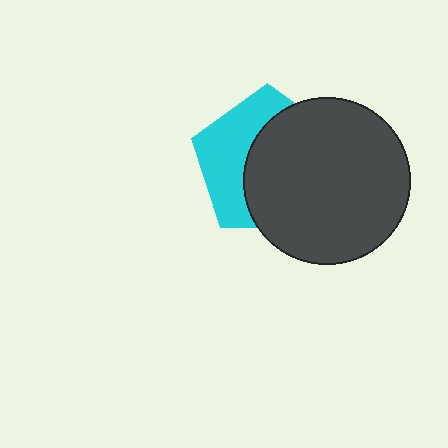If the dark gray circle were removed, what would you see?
You would see the complete cyan pentagon.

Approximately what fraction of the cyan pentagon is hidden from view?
Roughly 59% of the cyan pentagon is hidden behind the dark gray circle.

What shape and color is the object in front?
The object in front is a dark gray circle.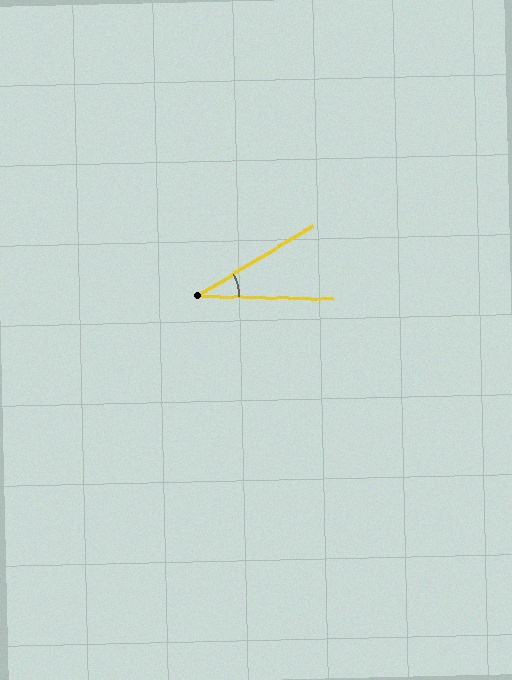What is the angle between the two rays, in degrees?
Approximately 33 degrees.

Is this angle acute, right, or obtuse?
It is acute.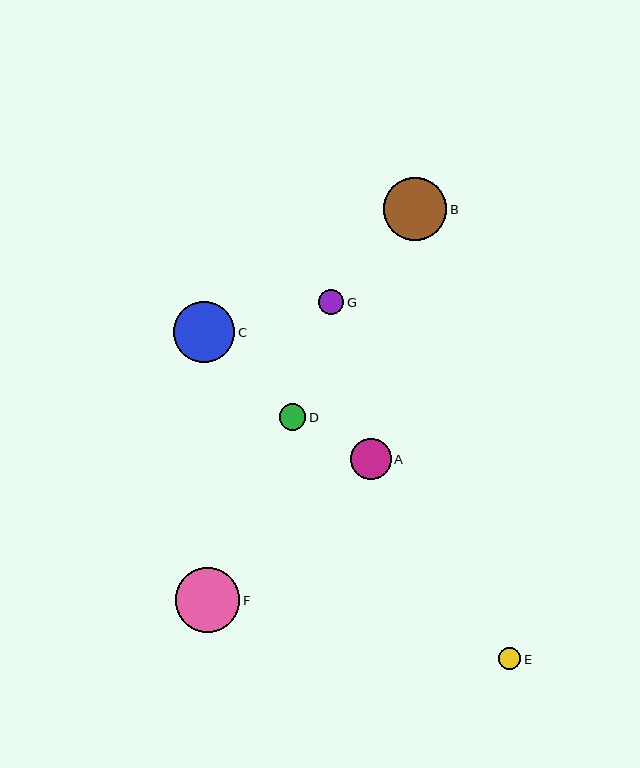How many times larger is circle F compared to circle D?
Circle F is approximately 2.4 times the size of circle D.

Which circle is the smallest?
Circle E is the smallest with a size of approximately 22 pixels.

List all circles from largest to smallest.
From largest to smallest: F, B, C, A, D, G, E.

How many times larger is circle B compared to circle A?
Circle B is approximately 1.6 times the size of circle A.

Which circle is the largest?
Circle F is the largest with a size of approximately 65 pixels.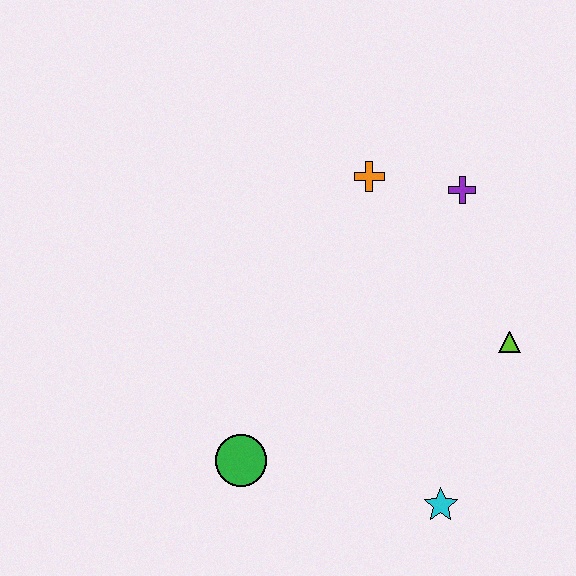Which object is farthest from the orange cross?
The cyan star is farthest from the orange cross.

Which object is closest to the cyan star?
The lime triangle is closest to the cyan star.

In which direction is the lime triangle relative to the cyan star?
The lime triangle is above the cyan star.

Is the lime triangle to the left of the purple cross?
No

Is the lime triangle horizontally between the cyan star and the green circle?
No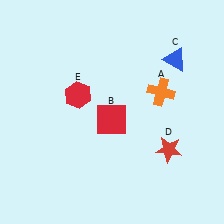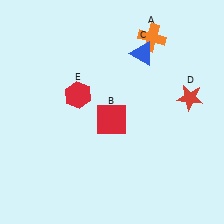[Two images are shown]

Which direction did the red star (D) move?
The red star (D) moved up.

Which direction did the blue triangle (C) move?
The blue triangle (C) moved left.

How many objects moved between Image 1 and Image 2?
3 objects moved between the two images.